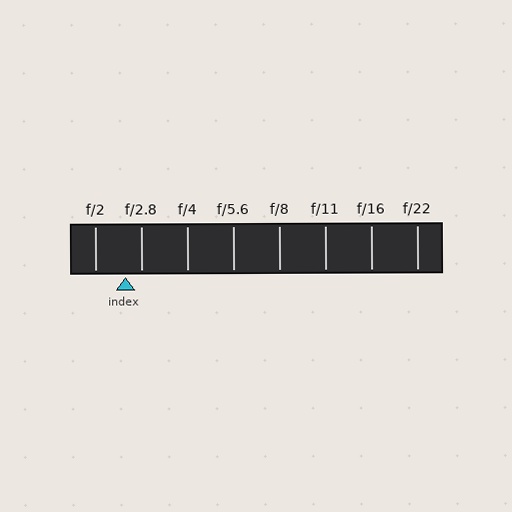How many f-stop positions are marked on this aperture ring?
There are 8 f-stop positions marked.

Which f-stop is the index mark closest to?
The index mark is closest to f/2.8.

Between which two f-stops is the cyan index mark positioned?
The index mark is between f/2 and f/2.8.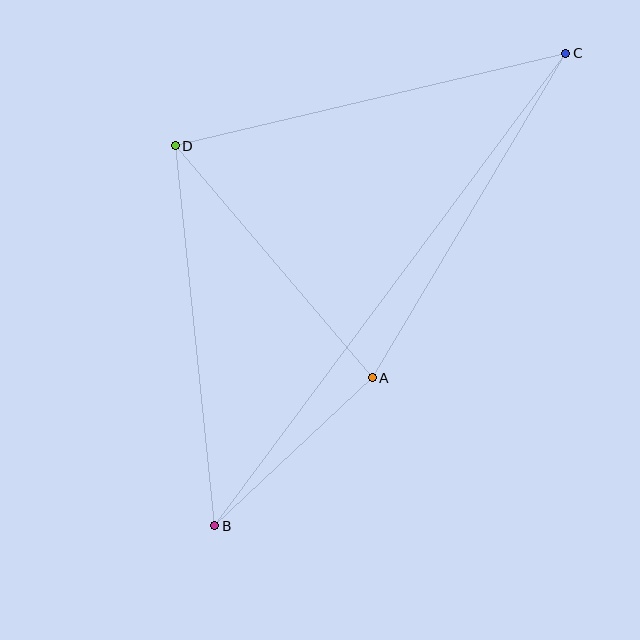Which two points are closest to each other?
Points A and B are closest to each other.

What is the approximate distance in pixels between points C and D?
The distance between C and D is approximately 402 pixels.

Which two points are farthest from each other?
Points B and C are farthest from each other.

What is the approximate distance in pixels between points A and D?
The distance between A and D is approximately 304 pixels.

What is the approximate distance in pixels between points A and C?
The distance between A and C is approximately 378 pixels.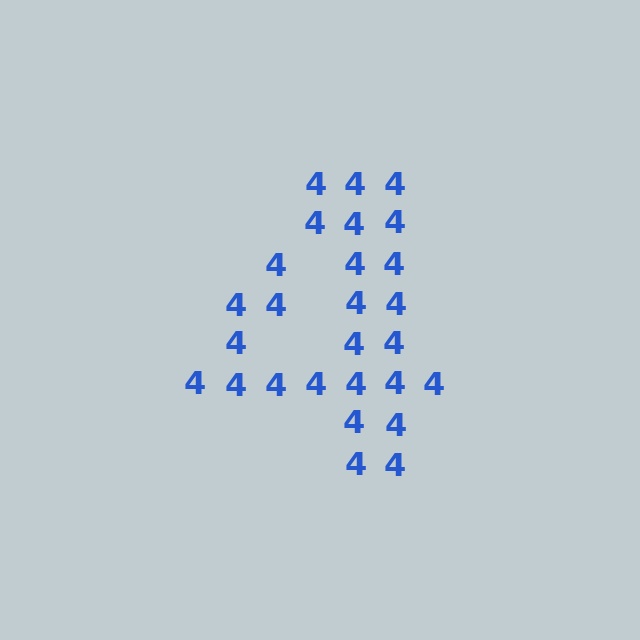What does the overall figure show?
The overall figure shows the digit 4.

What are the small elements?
The small elements are digit 4's.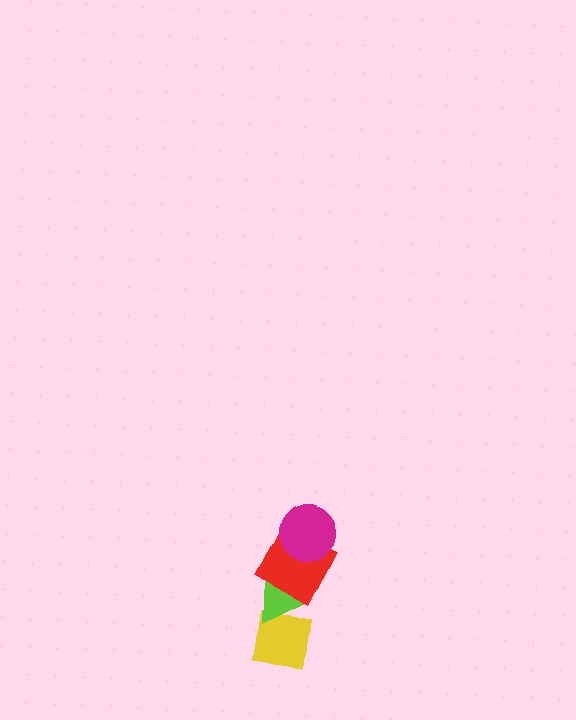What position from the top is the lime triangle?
The lime triangle is 3rd from the top.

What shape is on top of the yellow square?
The lime triangle is on top of the yellow square.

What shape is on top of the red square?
The magenta circle is on top of the red square.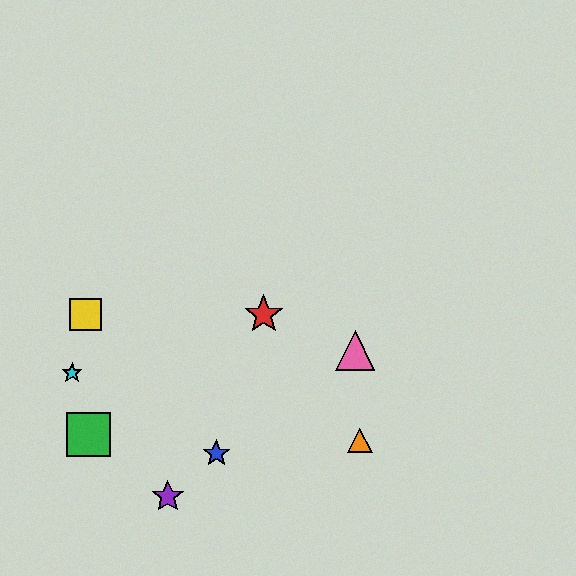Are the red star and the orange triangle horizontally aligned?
No, the red star is at y≈314 and the orange triangle is at y≈441.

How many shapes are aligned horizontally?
2 shapes (the red star, the yellow square) are aligned horizontally.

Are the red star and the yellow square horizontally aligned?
Yes, both are at y≈314.